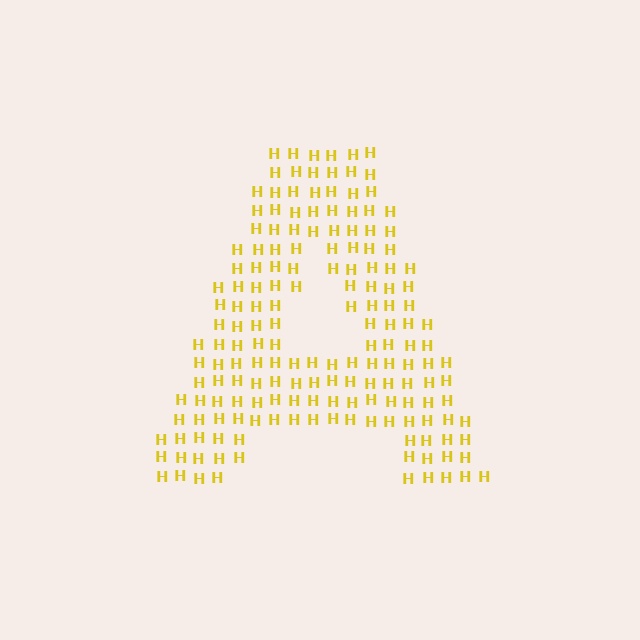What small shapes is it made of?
It is made of small letter H's.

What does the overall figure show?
The overall figure shows the letter A.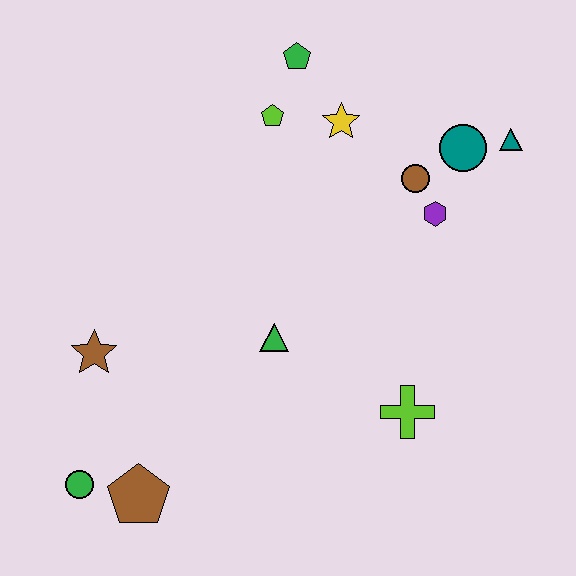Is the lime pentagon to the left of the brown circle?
Yes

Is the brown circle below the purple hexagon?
No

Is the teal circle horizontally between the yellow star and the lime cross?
No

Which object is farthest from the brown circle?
The green circle is farthest from the brown circle.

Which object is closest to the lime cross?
The green triangle is closest to the lime cross.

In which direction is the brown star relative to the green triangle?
The brown star is to the left of the green triangle.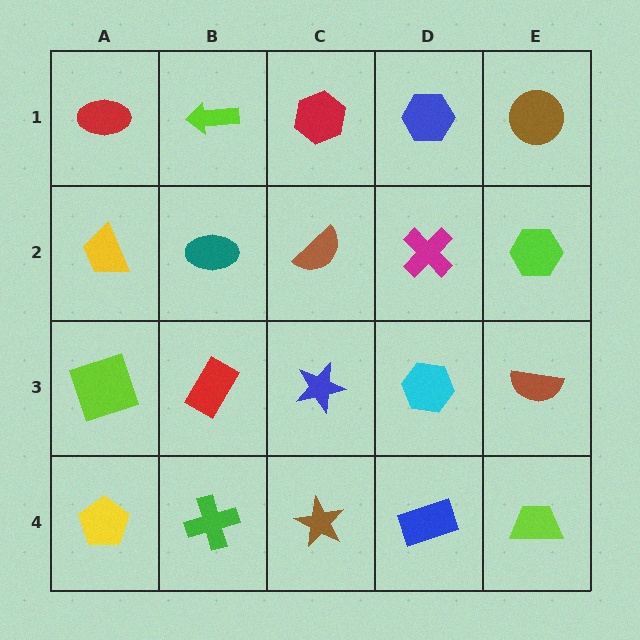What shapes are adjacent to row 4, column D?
A cyan hexagon (row 3, column D), a brown star (row 4, column C), a lime trapezoid (row 4, column E).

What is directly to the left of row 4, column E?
A blue rectangle.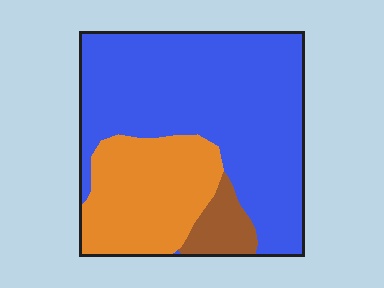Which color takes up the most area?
Blue, at roughly 65%.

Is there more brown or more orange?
Orange.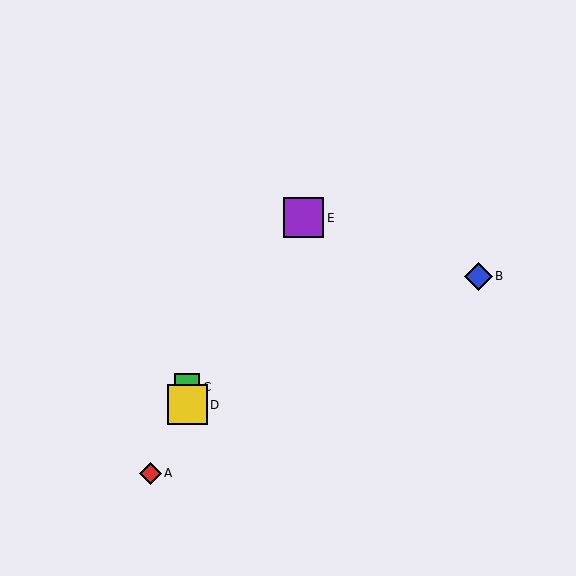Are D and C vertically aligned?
Yes, both are at x≈187.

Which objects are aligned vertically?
Objects C, D are aligned vertically.